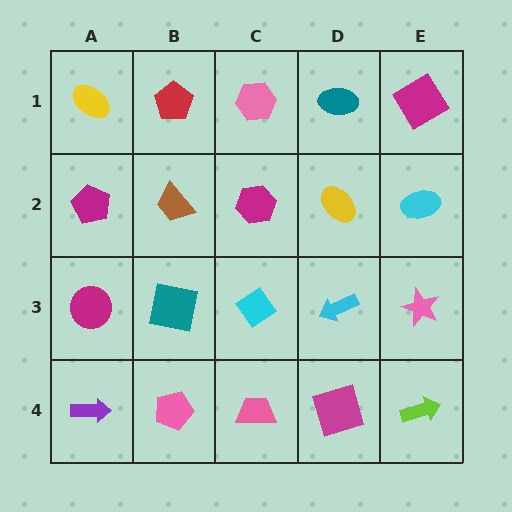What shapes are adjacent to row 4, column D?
A cyan arrow (row 3, column D), a pink trapezoid (row 4, column C), a lime arrow (row 4, column E).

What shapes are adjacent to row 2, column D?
A teal ellipse (row 1, column D), a cyan arrow (row 3, column D), a magenta hexagon (row 2, column C), a cyan ellipse (row 2, column E).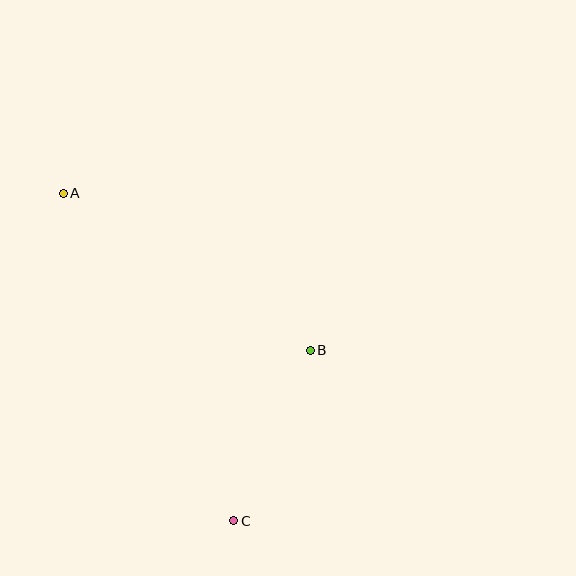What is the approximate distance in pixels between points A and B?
The distance between A and B is approximately 292 pixels.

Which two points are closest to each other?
Points B and C are closest to each other.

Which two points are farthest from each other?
Points A and C are farthest from each other.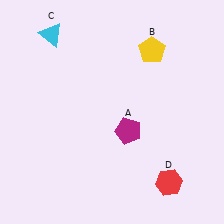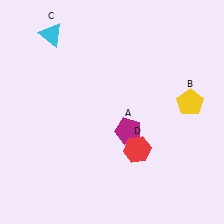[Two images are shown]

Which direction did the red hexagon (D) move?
The red hexagon (D) moved up.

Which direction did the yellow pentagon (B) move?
The yellow pentagon (B) moved down.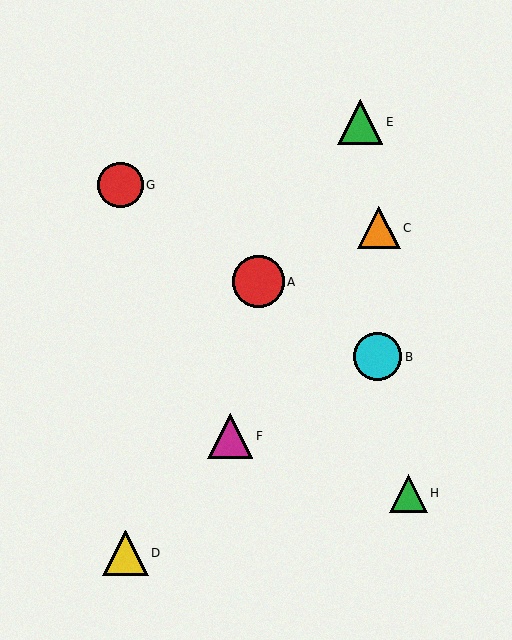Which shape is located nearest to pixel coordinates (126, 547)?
The yellow triangle (labeled D) at (125, 553) is nearest to that location.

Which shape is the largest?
The red circle (labeled A) is the largest.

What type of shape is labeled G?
Shape G is a red circle.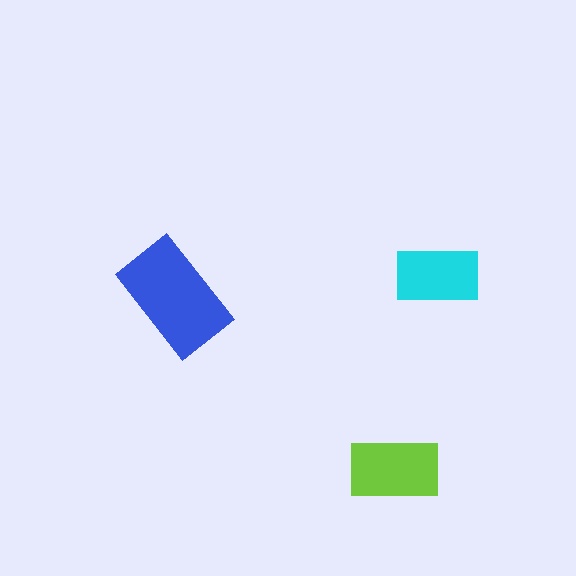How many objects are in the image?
There are 3 objects in the image.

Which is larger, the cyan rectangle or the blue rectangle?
The blue one.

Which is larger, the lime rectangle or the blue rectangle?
The blue one.